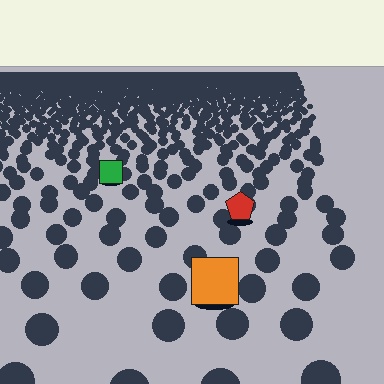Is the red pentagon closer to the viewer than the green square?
Yes. The red pentagon is closer — you can tell from the texture gradient: the ground texture is coarser near it.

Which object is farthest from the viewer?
The green square is farthest from the viewer. It appears smaller and the ground texture around it is denser.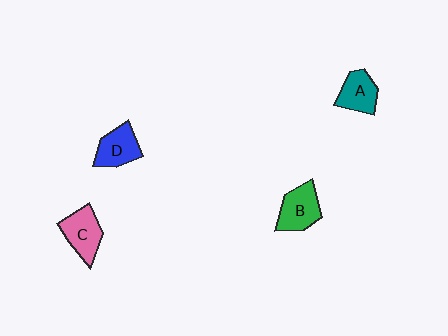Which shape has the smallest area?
Shape A (teal).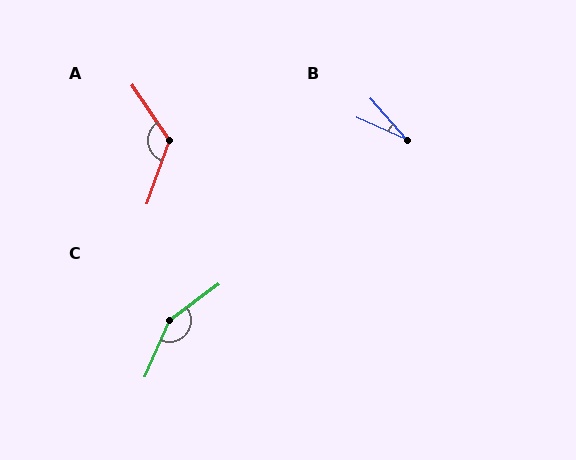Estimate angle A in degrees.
Approximately 126 degrees.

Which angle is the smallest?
B, at approximately 24 degrees.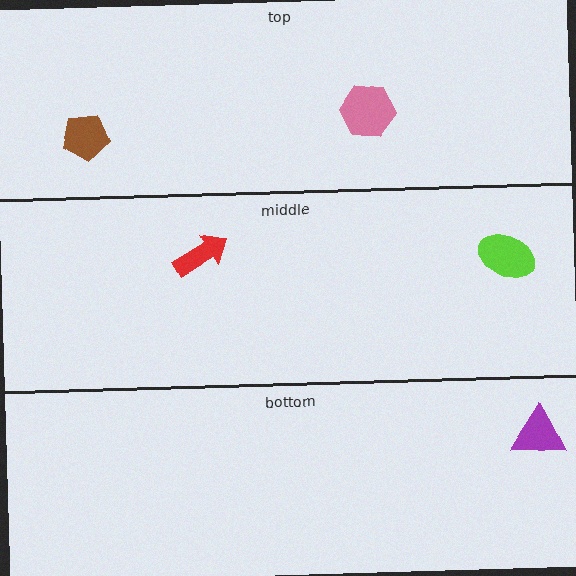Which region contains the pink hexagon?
The top region.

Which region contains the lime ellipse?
The middle region.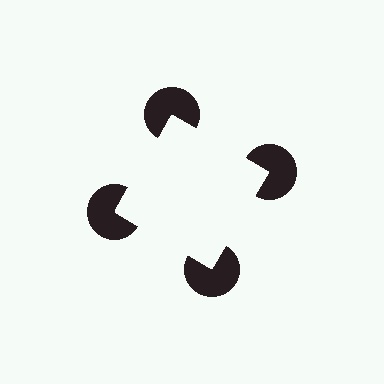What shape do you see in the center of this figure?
An illusory square — its edges are inferred from the aligned wedge cuts in the pac-man discs, not physically drawn.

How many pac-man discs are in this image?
There are 4 — one at each vertex of the illusory square.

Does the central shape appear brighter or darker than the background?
It typically appears slightly brighter than the background, even though no actual brightness change is drawn.